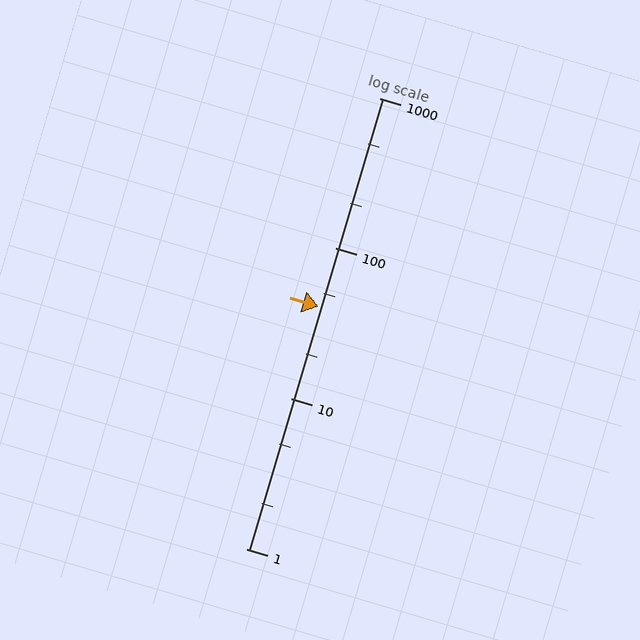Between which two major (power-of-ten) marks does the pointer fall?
The pointer is between 10 and 100.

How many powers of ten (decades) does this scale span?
The scale spans 3 decades, from 1 to 1000.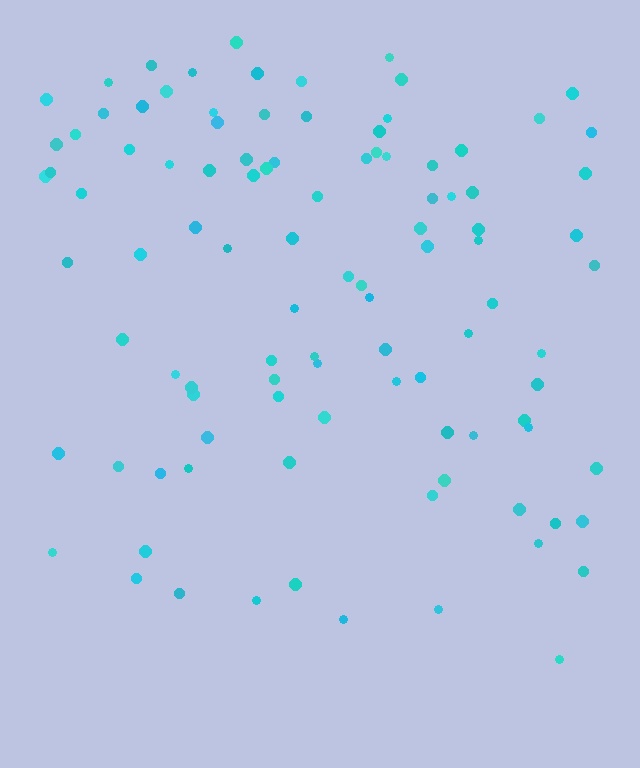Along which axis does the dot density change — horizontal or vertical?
Vertical.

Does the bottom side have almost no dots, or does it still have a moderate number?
Still a moderate number, just noticeably fewer than the top.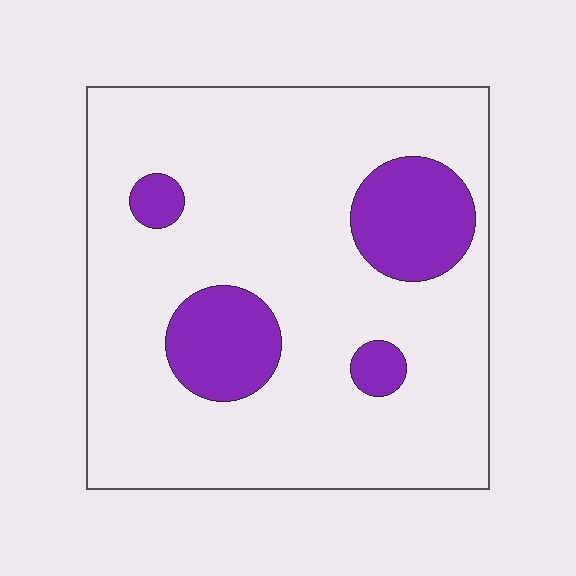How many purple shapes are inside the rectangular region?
4.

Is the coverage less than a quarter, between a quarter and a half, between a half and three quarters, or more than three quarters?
Less than a quarter.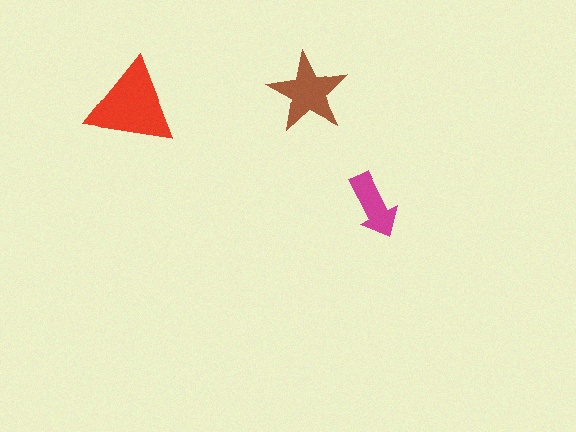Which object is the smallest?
The magenta arrow.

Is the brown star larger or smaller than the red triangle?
Smaller.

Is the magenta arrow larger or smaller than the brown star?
Smaller.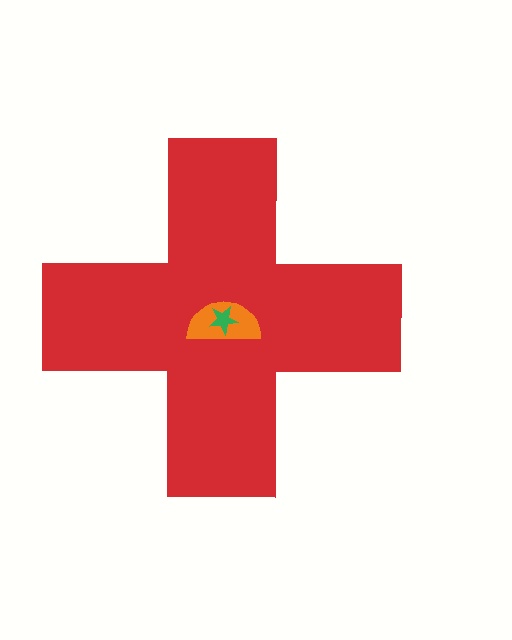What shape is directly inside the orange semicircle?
The green star.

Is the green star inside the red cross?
Yes.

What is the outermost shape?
The red cross.